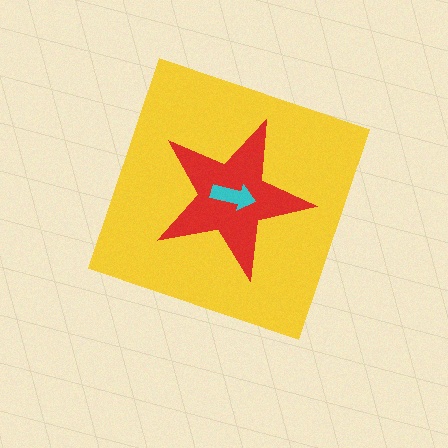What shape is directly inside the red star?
The cyan arrow.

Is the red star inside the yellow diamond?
Yes.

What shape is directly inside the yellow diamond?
The red star.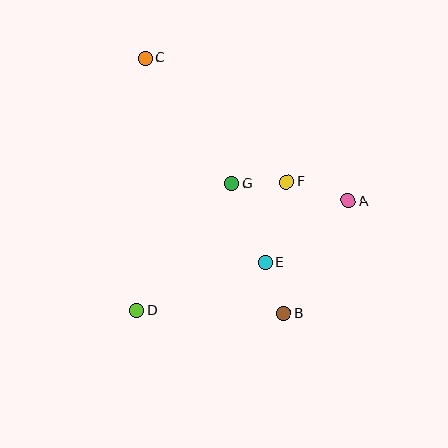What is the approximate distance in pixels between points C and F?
The distance between C and F is approximately 188 pixels.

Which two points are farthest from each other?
Points B and C are farthest from each other.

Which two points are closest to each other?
Points F and G are closest to each other.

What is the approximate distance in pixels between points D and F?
The distance between D and F is approximately 198 pixels.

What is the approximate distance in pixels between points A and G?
The distance between A and G is approximately 117 pixels.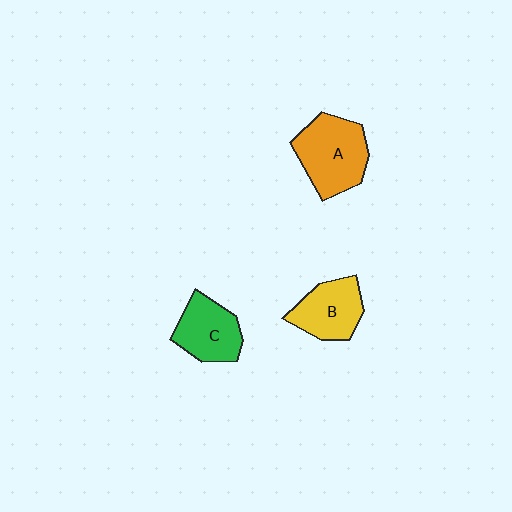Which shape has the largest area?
Shape A (orange).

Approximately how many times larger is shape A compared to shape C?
Approximately 1.3 times.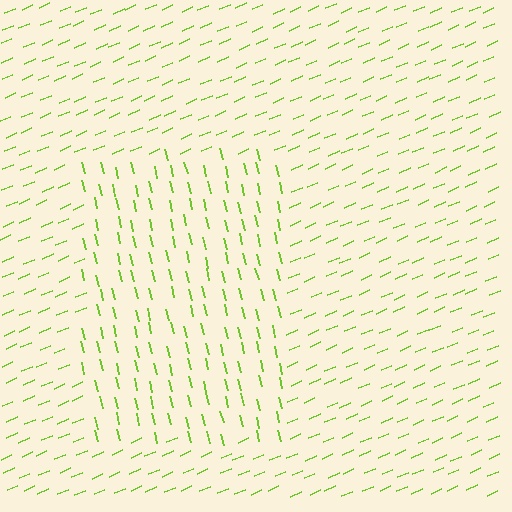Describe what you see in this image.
The image is filled with small lime line segments. A rectangle region in the image has lines oriented differently from the surrounding lines, creating a visible texture boundary.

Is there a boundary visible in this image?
Yes, there is a texture boundary formed by a change in line orientation.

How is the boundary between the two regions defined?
The boundary is defined purely by a change in line orientation (approximately 80 degrees difference). All lines are the same color and thickness.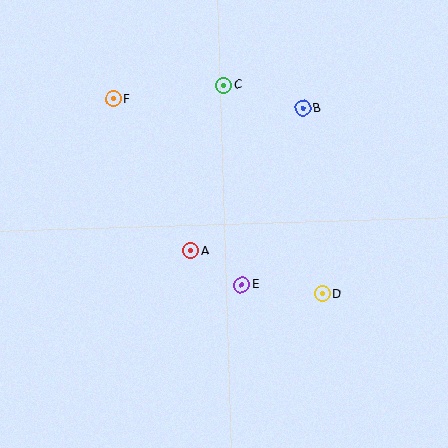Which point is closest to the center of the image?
Point A at (191, 251) is closest to the center.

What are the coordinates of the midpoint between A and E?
The midpoint between A and E is at (216, 268).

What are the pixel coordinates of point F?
Point F is at (113, 99).